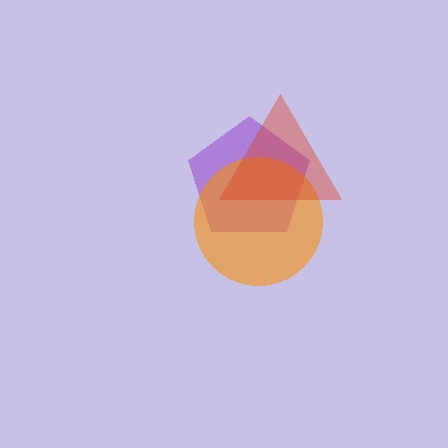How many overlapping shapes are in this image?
There are 3 overlapping shapes in the image.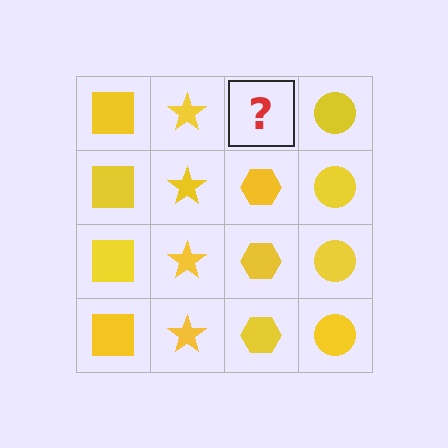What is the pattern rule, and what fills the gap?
The rule is that each column has a consistent shape. The gap should be filled with a yellow hexagon.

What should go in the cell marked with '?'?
The missing cell should contain a yellow hexagon.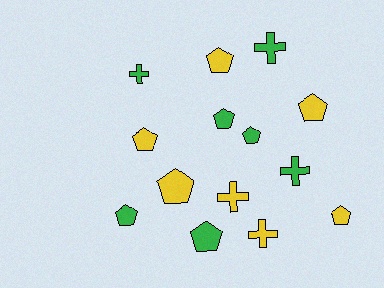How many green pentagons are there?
There are 4 green pentagons.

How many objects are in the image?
There are 14 objects.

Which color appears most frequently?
Yellow, with 7 objects.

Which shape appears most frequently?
Pentagon, with 9 objects.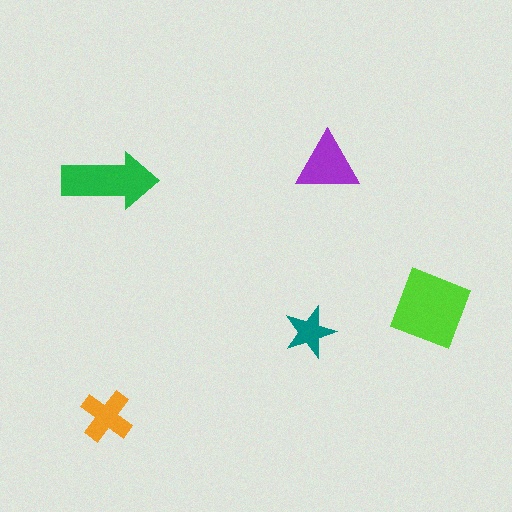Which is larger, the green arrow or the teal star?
The green arrow.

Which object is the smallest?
The teal star.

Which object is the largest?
The lime diamond.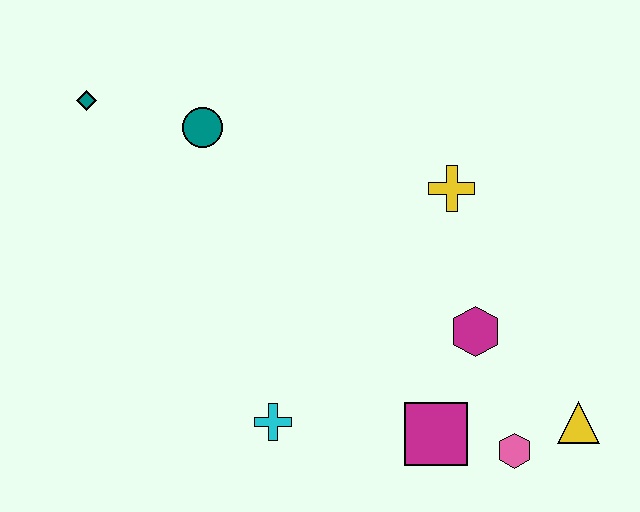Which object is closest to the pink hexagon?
The yellow triangle is closest to the pink hexagon.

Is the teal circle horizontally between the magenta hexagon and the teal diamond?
Yes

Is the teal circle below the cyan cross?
No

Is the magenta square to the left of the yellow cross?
Yes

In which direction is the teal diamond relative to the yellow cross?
The teal diamond is to the left of the yellow cross.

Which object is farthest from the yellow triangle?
The teal diamond is farthest from the yellow triangle.